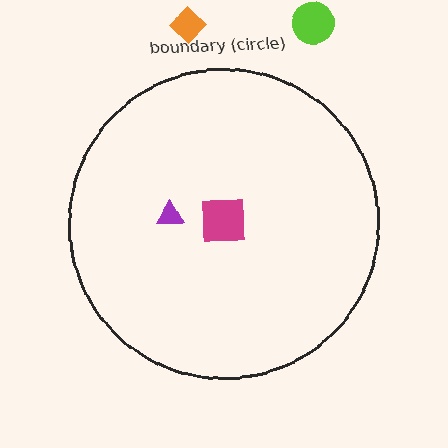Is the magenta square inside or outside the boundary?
Inside.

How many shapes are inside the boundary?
2 inside, 2 outside.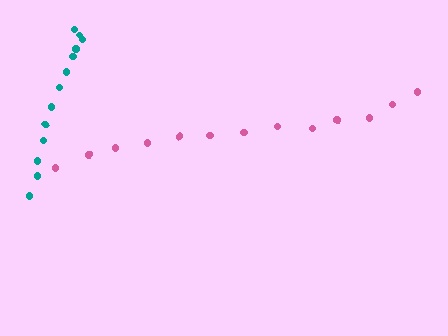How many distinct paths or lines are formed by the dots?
There are 2 distinct paths.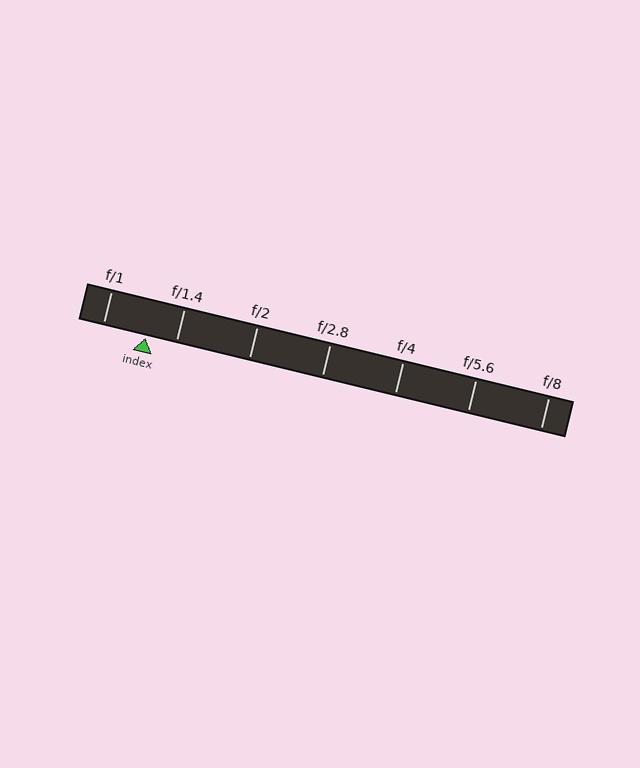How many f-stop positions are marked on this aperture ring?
There are 7 f-stop positions marked.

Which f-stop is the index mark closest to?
The index mark is closest to f/1.4.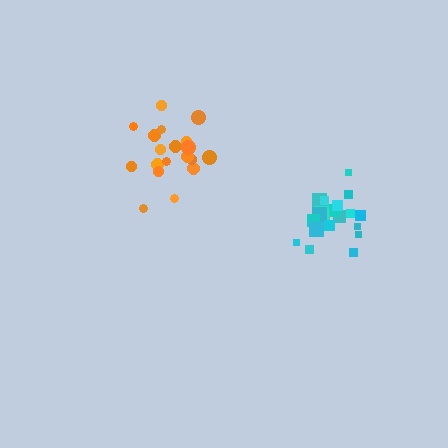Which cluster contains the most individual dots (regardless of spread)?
Cyan (23).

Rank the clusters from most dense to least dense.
cyan, orange.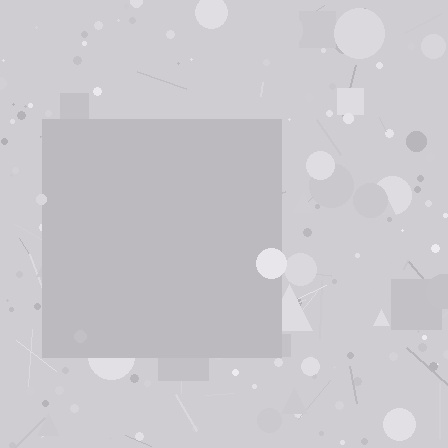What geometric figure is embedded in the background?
A square is embedded in the background.